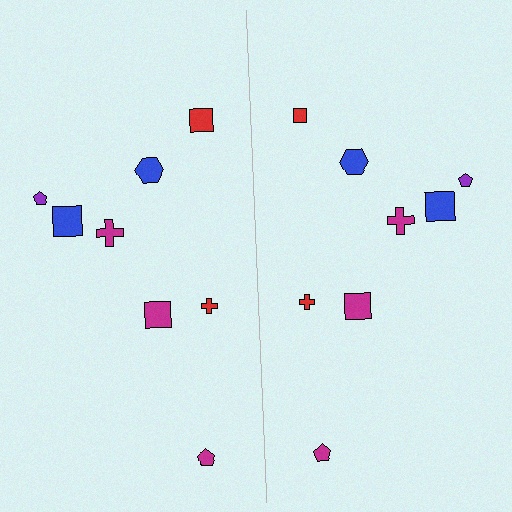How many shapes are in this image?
There are 16 shapes in this image.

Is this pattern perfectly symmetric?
No, the pattern is not perfectly symmetric. The red square on the right side has a different size than its mirror counterpart.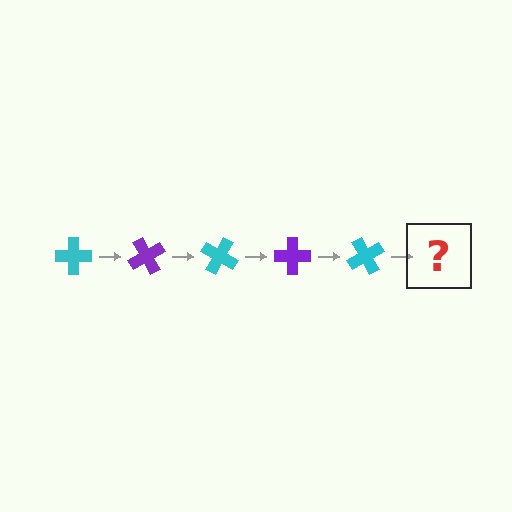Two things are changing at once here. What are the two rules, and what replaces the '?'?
The two rules are that it rotates 60 degrees each step and the color cycles through cyan and purple. The '?' should be a purple cross, rotated 300 degrees from the start.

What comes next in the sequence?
The next element should be a purple cross, rotated 300 degrees from the start.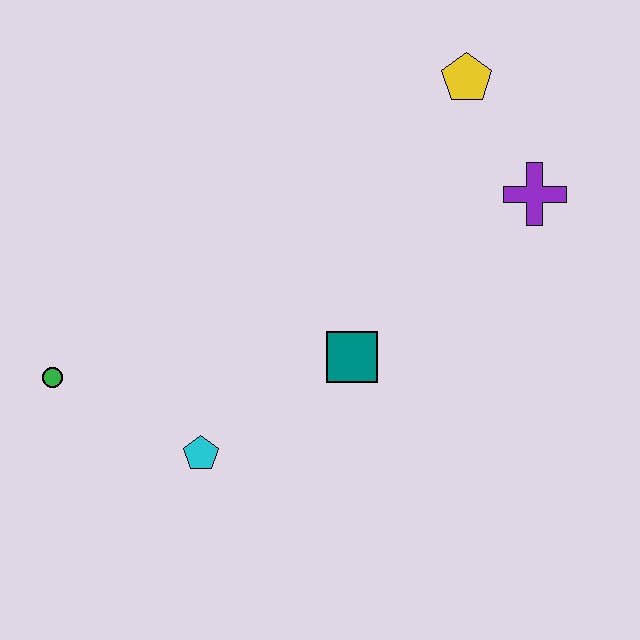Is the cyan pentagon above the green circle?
No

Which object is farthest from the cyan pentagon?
The yellow pentagon is farthest from the cyan pentagon.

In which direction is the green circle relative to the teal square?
The green circle is to the left of the teal square.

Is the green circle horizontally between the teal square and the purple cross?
No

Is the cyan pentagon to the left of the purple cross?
Yes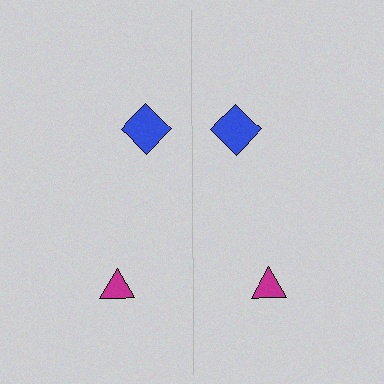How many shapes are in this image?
There are 4 shapes in this image.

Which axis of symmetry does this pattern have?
The pattern has a vertical axis of symmetry running through the center of the image.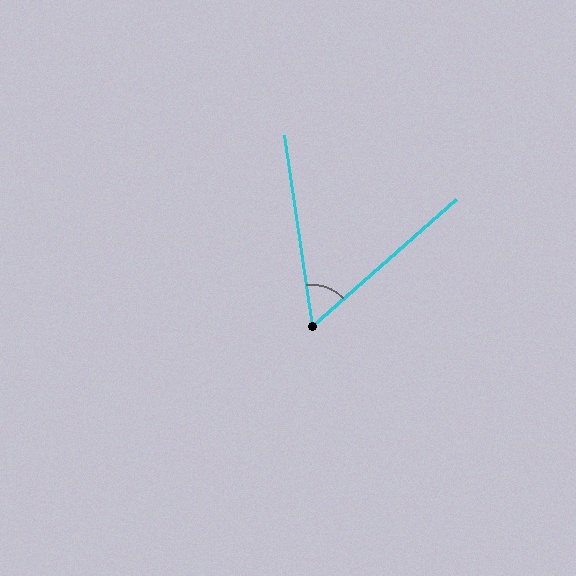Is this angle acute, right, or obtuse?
It is acute.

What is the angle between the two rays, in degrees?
Approximately 57 degrees.